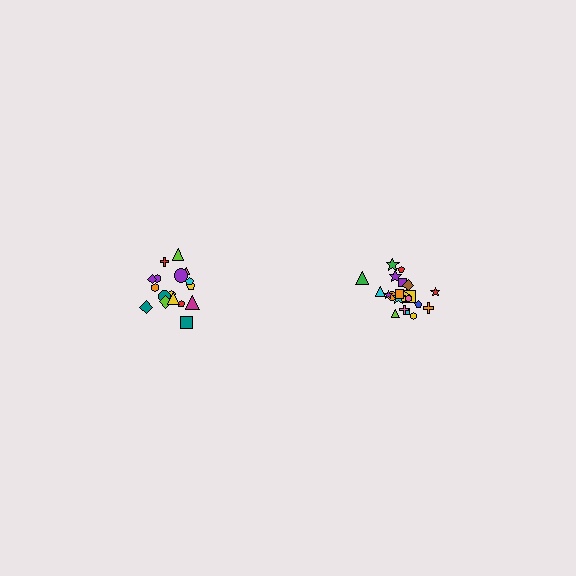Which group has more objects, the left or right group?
The right group.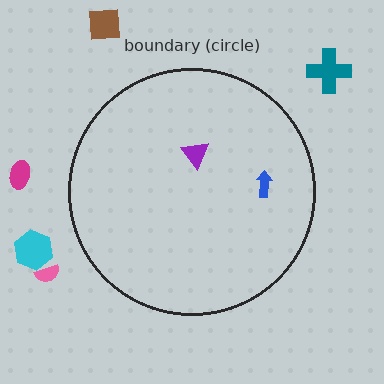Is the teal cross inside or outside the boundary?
Outside.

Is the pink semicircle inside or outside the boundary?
Outside.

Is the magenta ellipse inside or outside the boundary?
Outside.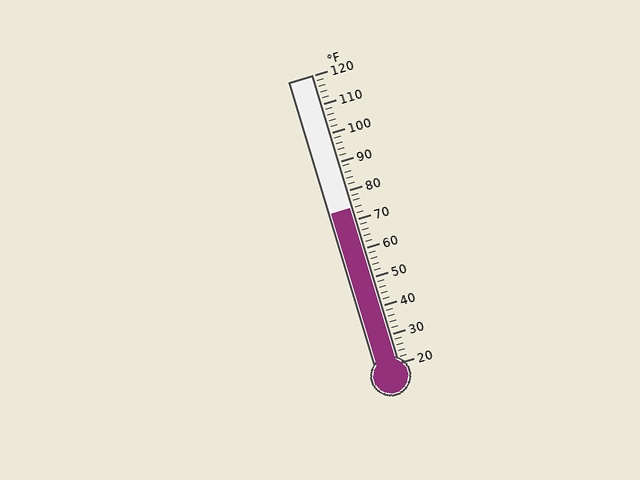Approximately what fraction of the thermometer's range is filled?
The thermometer is filled to approximately 55% of its range.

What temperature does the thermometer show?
The thermometer shows approximately 74°F.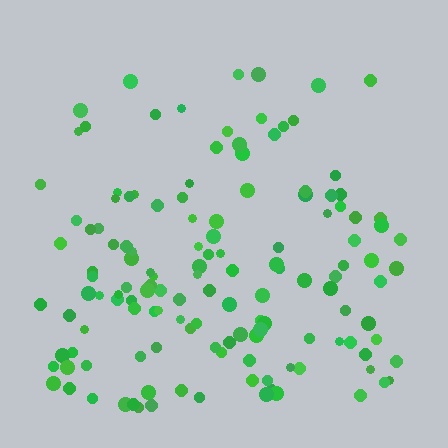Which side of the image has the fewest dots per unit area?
The top.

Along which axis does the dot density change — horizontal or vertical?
Vertical.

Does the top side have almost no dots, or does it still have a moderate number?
Still a moderate number, just noticeably fewer than the bottom.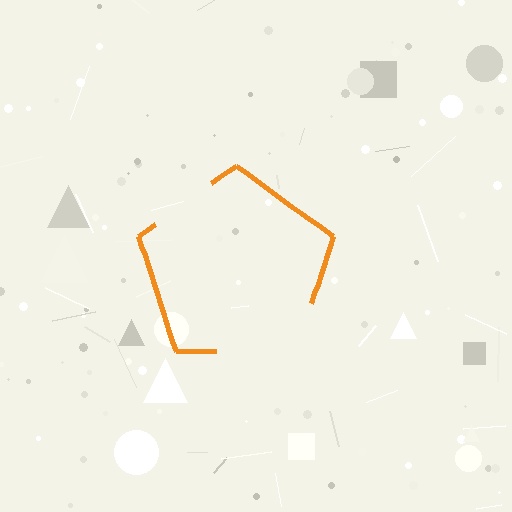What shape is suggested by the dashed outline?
The dashed outline suggests a pentagon.